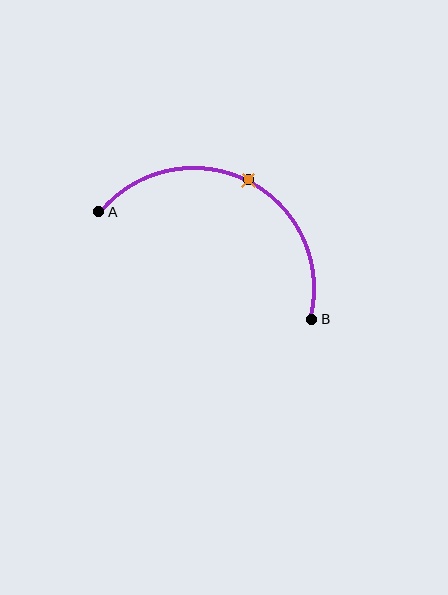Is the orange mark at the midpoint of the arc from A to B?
Yes. The orange mark lies on the arc at equal arc-length from both A and B — it is the arc midpoint.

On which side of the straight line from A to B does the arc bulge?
The arc bulges above the straight line connecting A and B.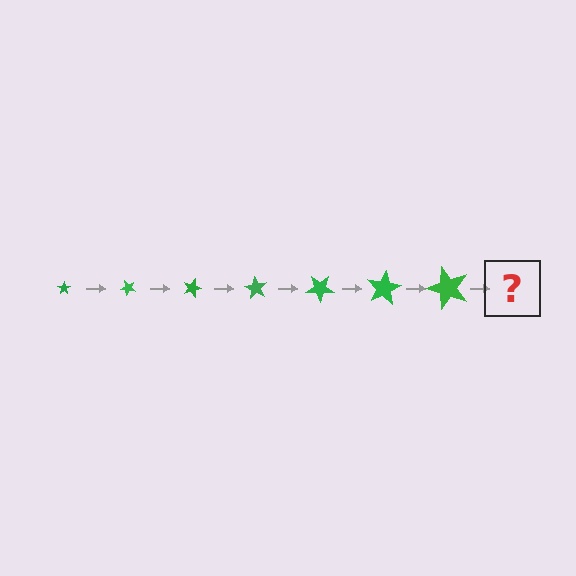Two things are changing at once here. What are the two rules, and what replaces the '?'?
The two rules are that the star grows larger each step and it rotates 45 degrees each step. The '?' should be a star, larger than the previous one and rotated 315 degrees from the start.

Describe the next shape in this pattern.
It should be a star, larger than the previous one and rotated 315 degrees from the start.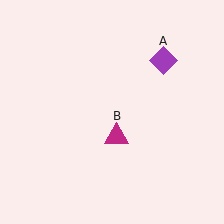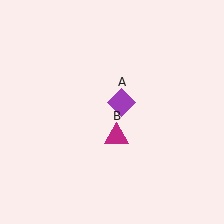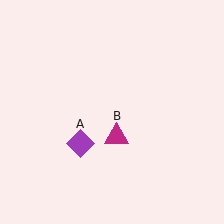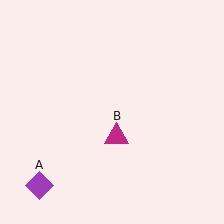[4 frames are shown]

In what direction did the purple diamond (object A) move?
The purple diamond (object A) moved down and to the left.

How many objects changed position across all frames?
1 object changed position: purple diamond (object A).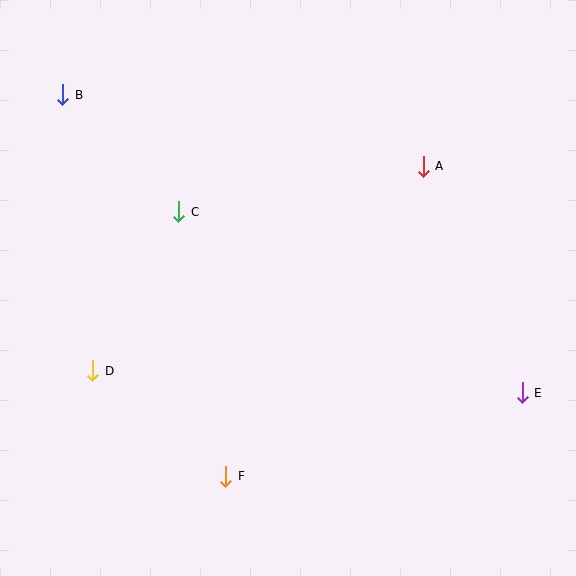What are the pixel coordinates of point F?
Point F is at (226, 476).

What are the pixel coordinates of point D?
Point D is at (93, 371).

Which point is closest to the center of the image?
Point C at (179, 212) is closest to the center.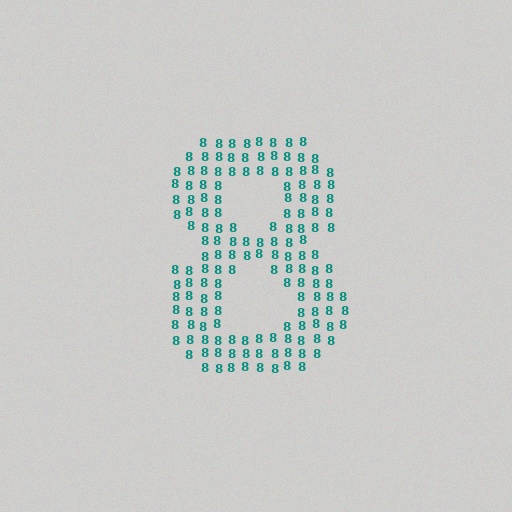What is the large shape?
The large shape is the digit 8.